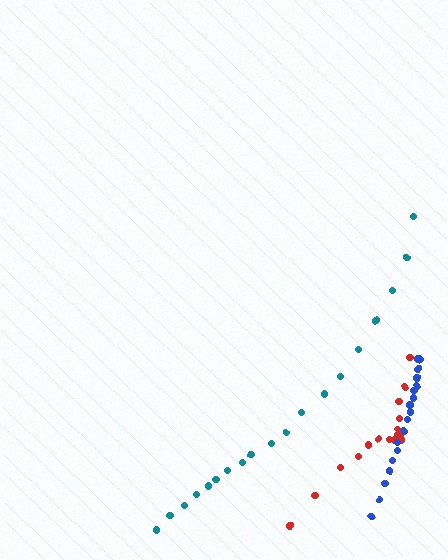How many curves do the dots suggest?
There are 3 distinct paths.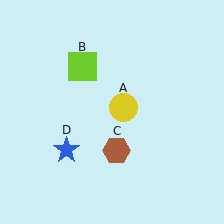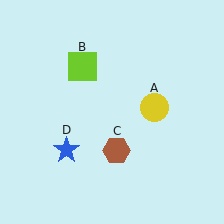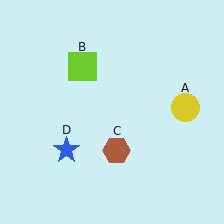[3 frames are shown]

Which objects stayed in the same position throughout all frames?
Lime square (object B) and brown hexagon (object C) and blue star (object D) remained stationary.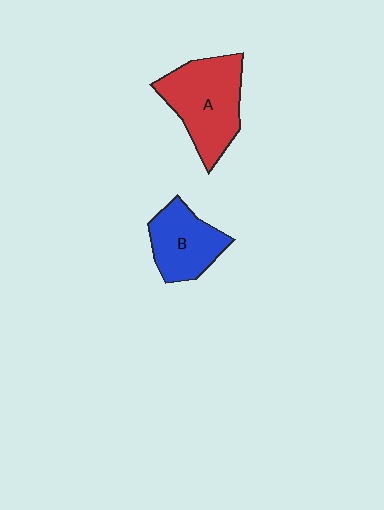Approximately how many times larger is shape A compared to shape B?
Approximately 1.4 times.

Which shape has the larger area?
Shape A (red).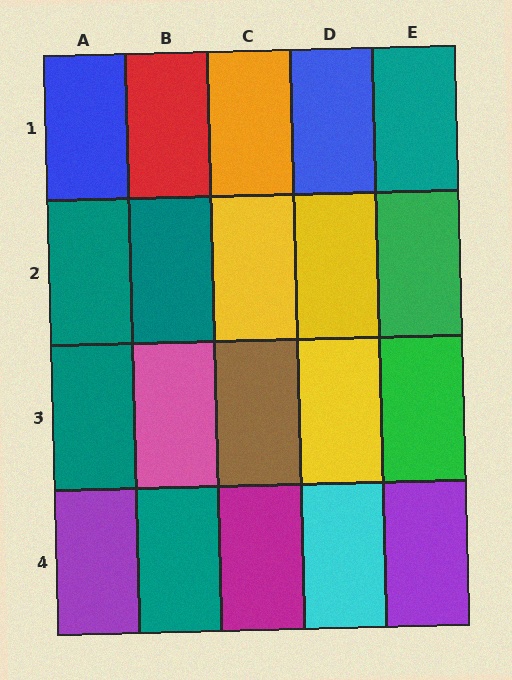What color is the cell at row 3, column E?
Green.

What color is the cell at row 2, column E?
Green.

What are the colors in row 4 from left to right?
Purple, teal, magenta, cyan, purple.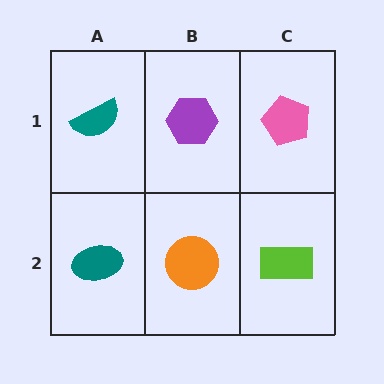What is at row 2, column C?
A lime rectangle.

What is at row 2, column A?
A teal ellipse.